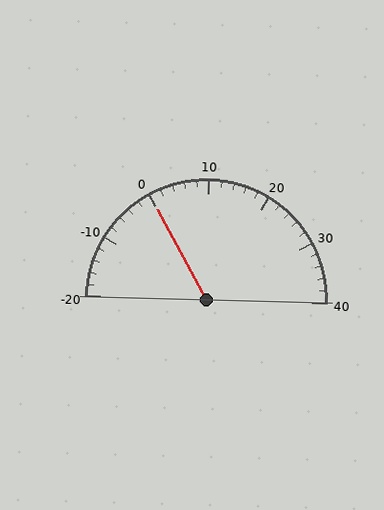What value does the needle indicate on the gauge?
The needle indicates approximately 0.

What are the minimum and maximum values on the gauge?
The gauge ranges from -20 to 40.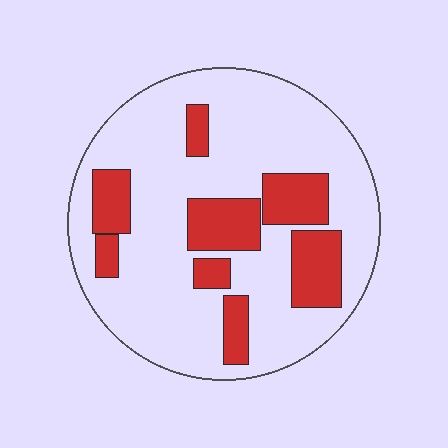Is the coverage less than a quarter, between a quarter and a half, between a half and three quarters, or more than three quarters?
Less than a quarter.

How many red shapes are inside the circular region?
8.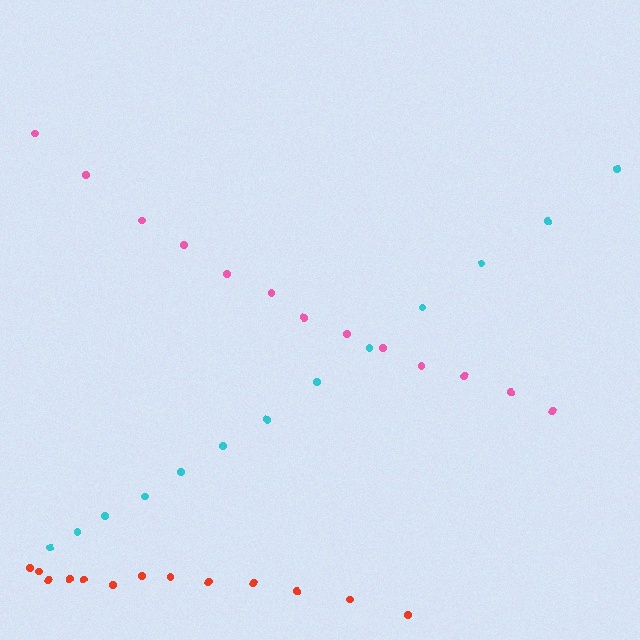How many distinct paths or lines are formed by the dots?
There are 3 distinct paths.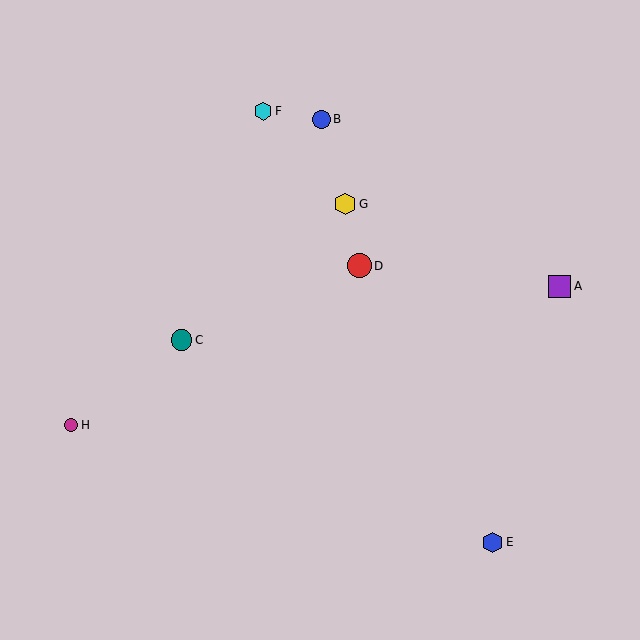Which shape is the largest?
The red circle (labeled D) is the largest.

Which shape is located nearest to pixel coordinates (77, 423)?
The magenta circle (labeled H) at (71, 425) is nearest to that location.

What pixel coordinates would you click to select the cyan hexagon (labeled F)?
Click at (263, 111) to select the cyan hexagon F.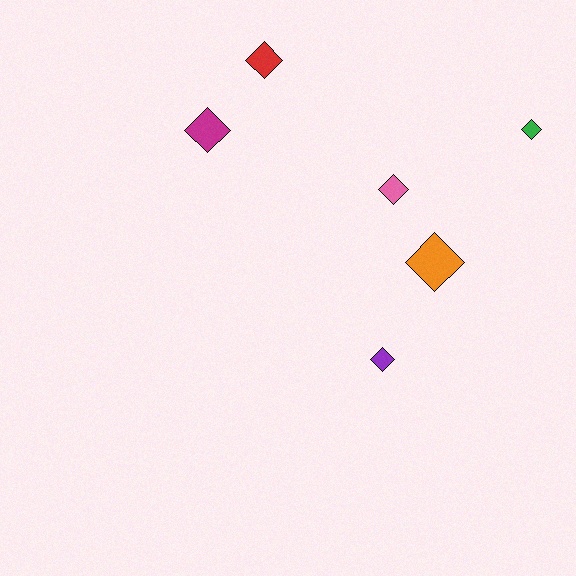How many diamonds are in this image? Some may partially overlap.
There are 6 diamonds.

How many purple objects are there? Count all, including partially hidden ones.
There is 1 purple object.